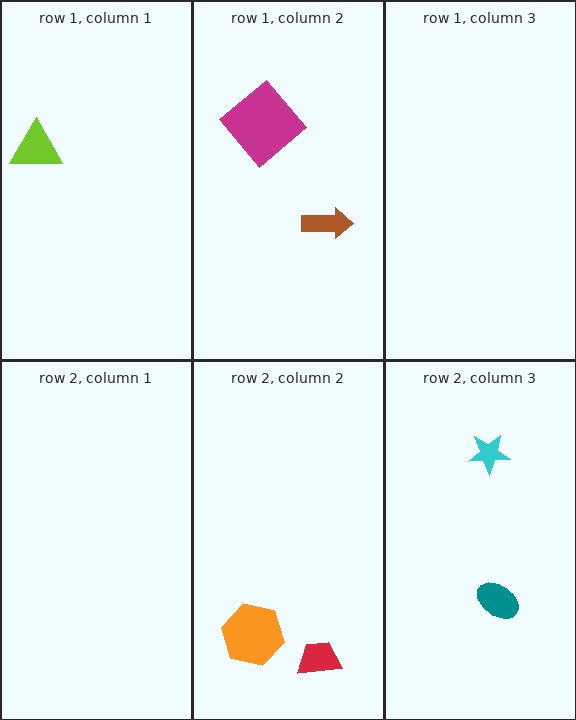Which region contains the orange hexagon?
The row 2, column 2 region.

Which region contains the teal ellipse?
The row 2, column 3 region.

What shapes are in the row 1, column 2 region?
The magenta diamond, the brown arrow.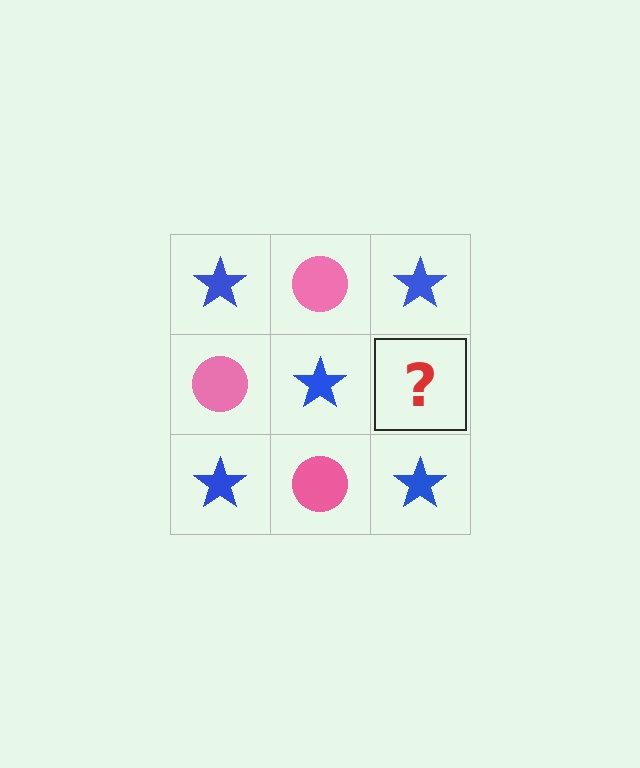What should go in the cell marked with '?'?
The missing cell should contain a pink circle.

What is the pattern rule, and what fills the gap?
The rule is that it alternates blue star and pink circle in a checkerboard pattern. The gap should be filled with a pink circle.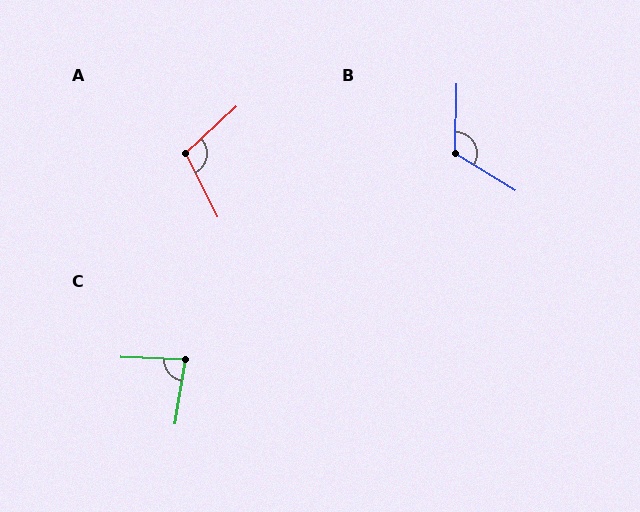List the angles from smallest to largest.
C (83°), A (106°), B (121°).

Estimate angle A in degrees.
Approximately 106 degrees.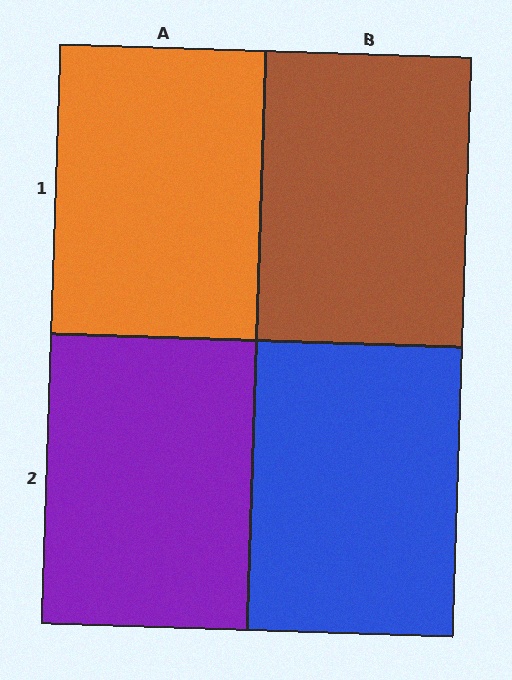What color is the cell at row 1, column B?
Brown.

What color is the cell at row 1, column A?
Orange.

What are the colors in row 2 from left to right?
Purple, blue.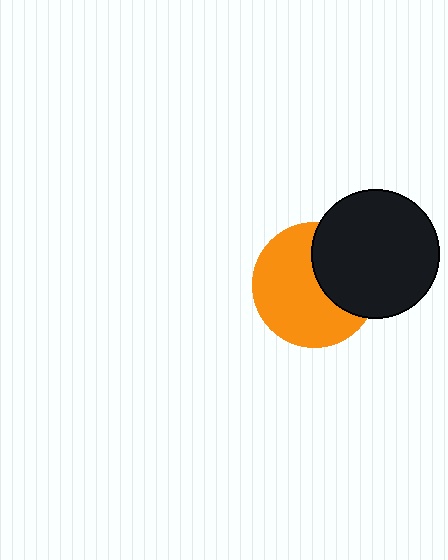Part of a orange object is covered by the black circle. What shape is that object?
It is a circle.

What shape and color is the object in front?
The object in front is a black circle.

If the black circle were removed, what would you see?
You would see the complete orange circle.